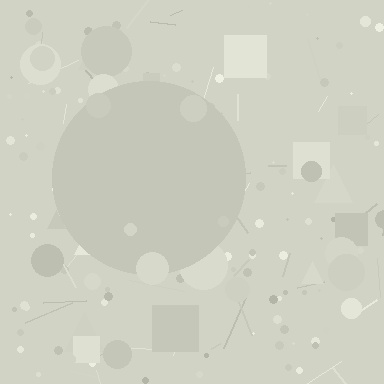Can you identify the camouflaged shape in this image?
The camouflaged shape is a circle.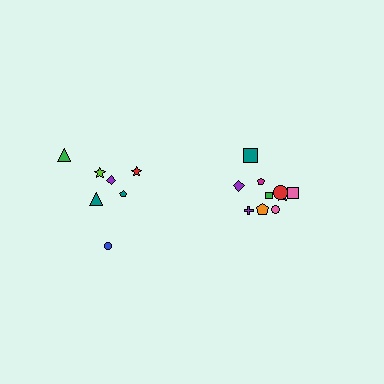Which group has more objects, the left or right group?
The right group.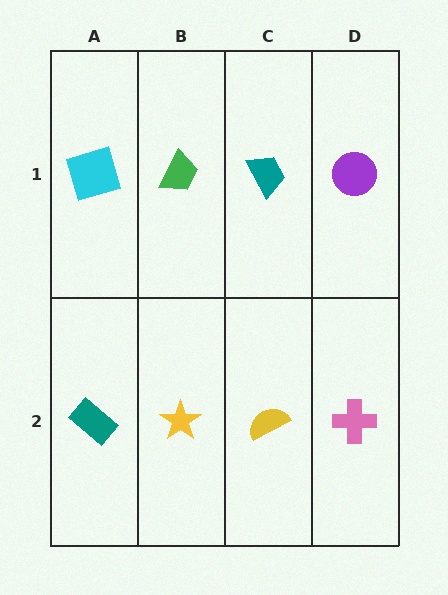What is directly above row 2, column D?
A purple circle.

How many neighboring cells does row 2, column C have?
3.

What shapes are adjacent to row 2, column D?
A purple circle (row 1, column D), a yellow semicircle (row 2, column C).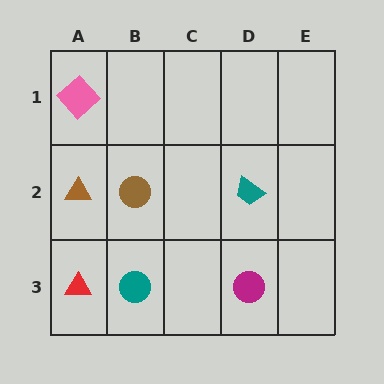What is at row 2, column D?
A teal trapezoid.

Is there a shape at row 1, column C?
No, that cell is empty.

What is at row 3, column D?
A magenta circle.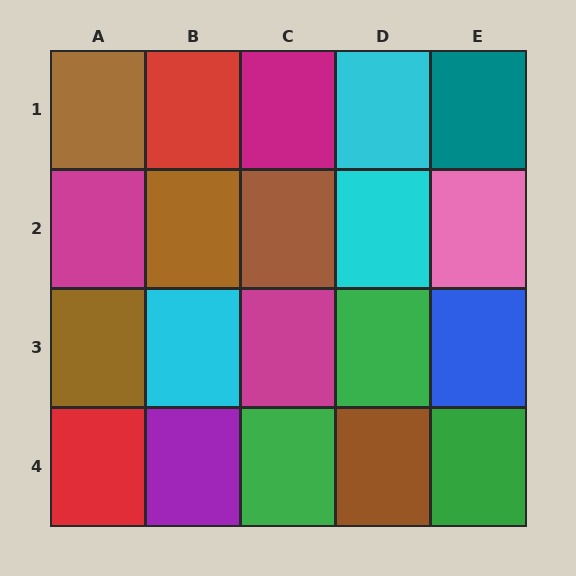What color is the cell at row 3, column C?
Magenta.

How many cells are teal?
1 cell is teal.